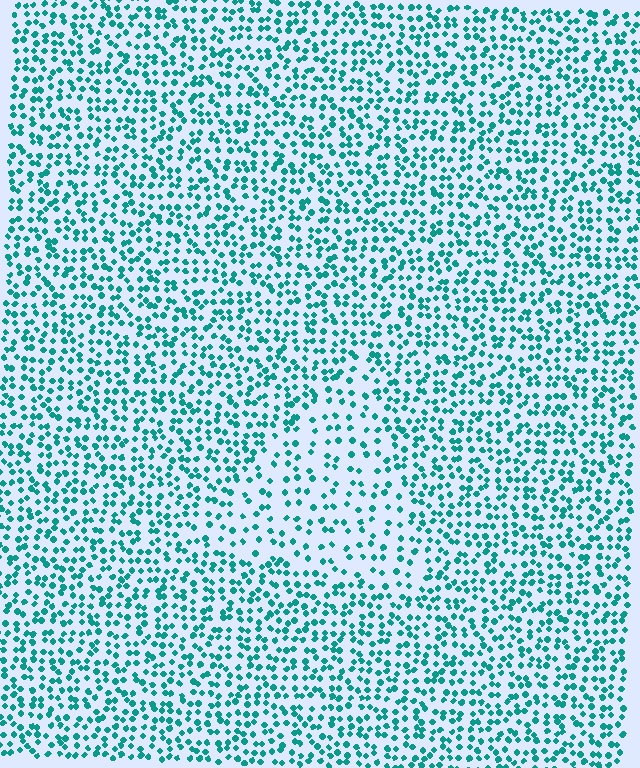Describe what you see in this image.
The image contains small teal elements arranged at two different densities. A triangle-shaped region is visible where the elements are less densely packed than the surrounding area.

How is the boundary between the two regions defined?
The boundary is defined by a change in element density (approximately 1.9x ratio). All elements are the same color, size, and shape.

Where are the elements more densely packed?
The elements are more densely packed outside the triangle boundary.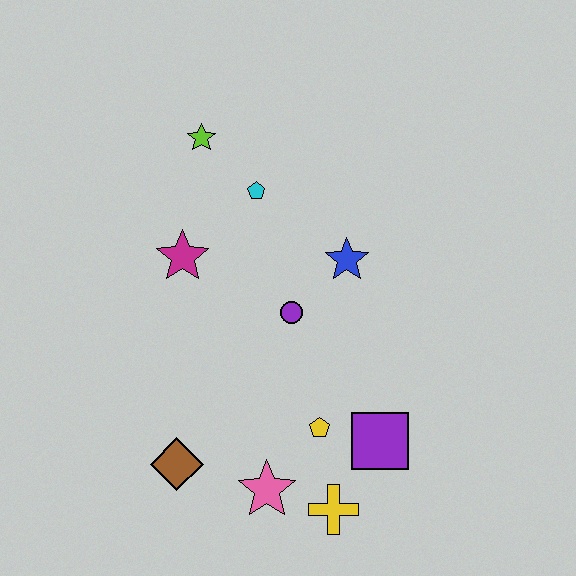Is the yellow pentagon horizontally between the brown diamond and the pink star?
No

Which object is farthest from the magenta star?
The yellow cross is farthest from the magenta star.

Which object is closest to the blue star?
The purple circle is closest to the blue star.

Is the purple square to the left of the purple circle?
No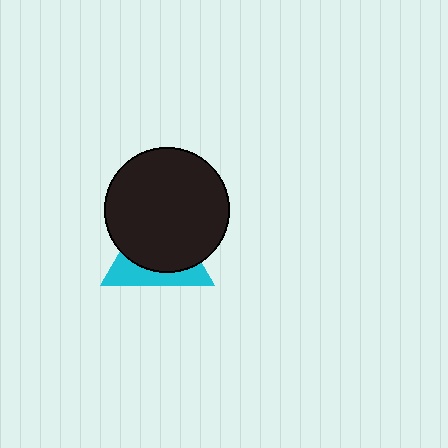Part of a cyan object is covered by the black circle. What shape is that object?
It is a triangle.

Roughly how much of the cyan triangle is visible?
A small part of it is visible (roughly 34%).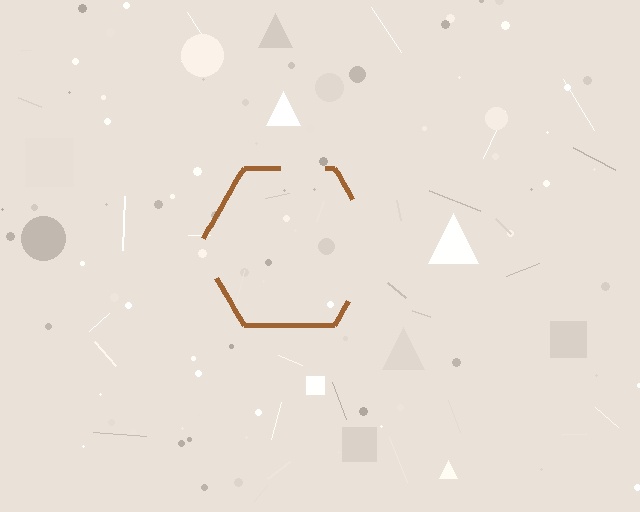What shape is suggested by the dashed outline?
The dashed outline suggests a hexagon.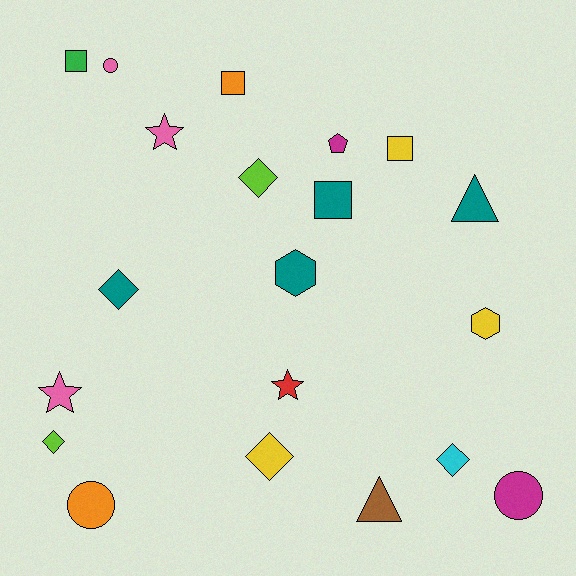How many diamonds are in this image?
There are 5 diamonds.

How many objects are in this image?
There are 20 objects.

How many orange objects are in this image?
There are 2 orange objects.